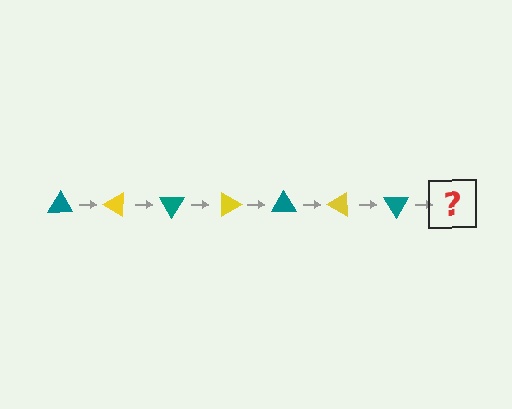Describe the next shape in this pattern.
It should be a yellow triangle, rotated 210 degrees from the start.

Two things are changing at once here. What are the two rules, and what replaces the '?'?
The two rules are that it rotates 30 degrees each step and the color cycles through teal and yellow. The '?' should be a yellow triangle, rotated 210 degrees from the start.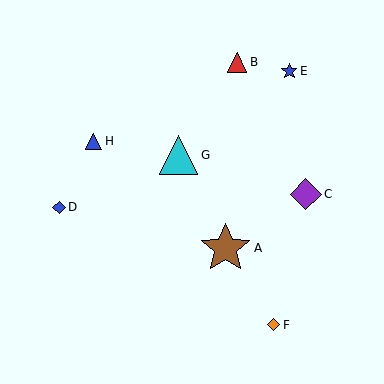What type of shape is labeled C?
Shape C is a purple diamond.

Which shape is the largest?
The brown star (labeled A) is the largest.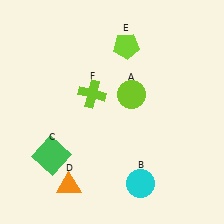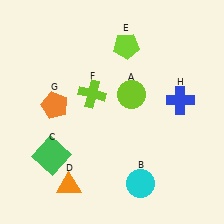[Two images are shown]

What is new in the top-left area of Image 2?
An orange pentagon (G) was added in the top-left area of Image 2.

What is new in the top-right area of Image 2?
A blue cross (H) was added in the top-right area of Image 2.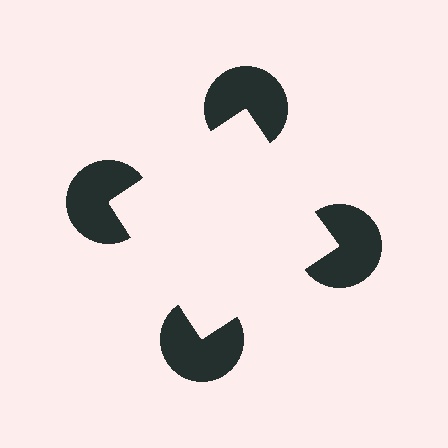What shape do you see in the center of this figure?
An illusory square — its edges are inferred from the aligned wedge cuts in the pac-man discs, not physically drawn.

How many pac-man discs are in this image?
There are 4 — one at each vertex of the illusory square.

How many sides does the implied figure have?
4 sides.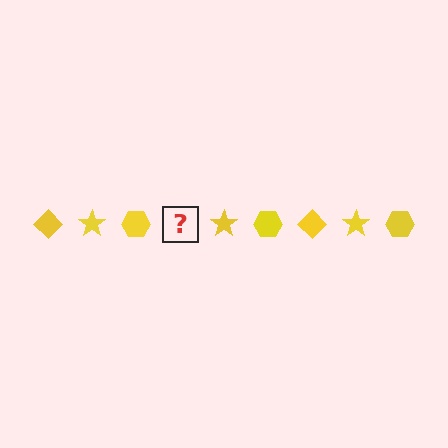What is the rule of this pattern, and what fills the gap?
The rule is that the pattern cycles through diamond, star, hexagon shapes in yellow. The gap should be filled with a yellow diamond.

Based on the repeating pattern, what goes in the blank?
The blank should be a yellow diamond.